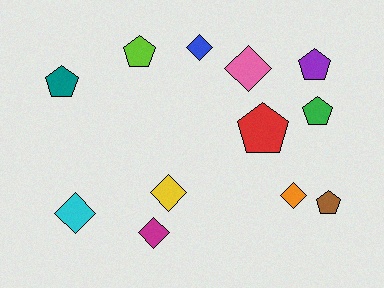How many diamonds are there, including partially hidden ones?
There are 6 diamonds.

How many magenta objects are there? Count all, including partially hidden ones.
There is 1 magenta object.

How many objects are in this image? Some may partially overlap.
There are 12 objects.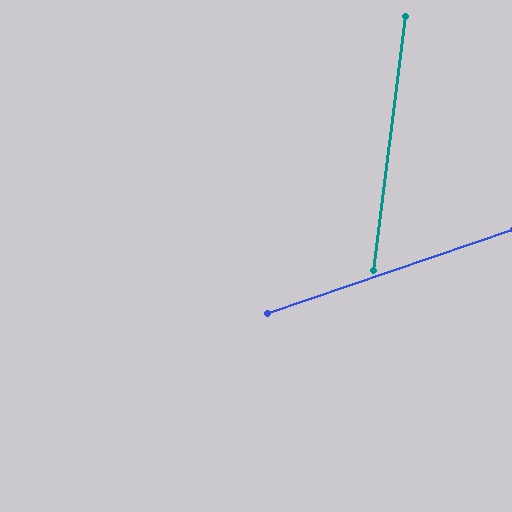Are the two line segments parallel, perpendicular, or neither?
Neither parallel nor perpendicular — they differ by about 64°.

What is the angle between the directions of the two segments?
Approximately 64 degrees.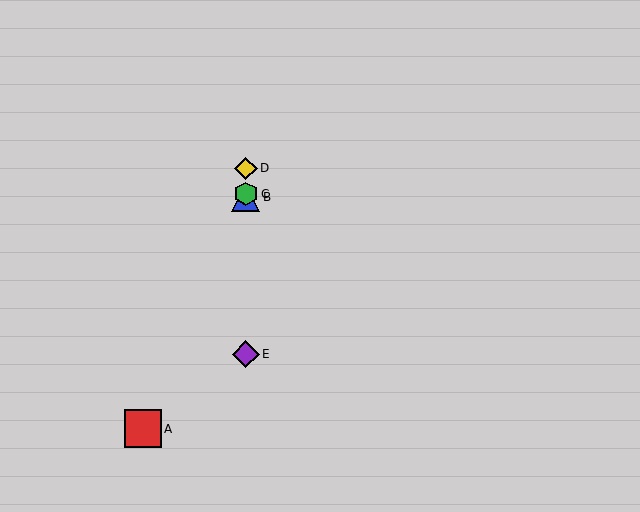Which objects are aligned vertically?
Objects B, C, D, E are aligned vertically.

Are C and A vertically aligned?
No, C is at x≈246 and A is at x≈143.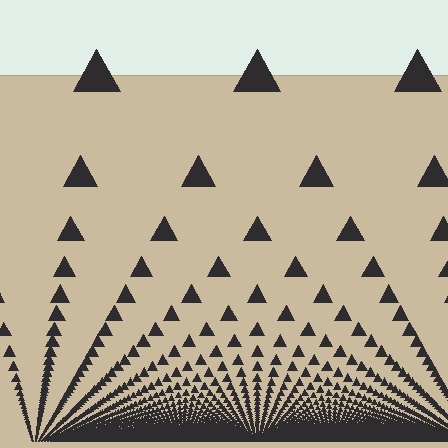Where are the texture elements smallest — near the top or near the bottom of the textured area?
Near the bottom.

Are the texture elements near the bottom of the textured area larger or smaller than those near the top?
Smaller. The gradient is inverted — elements near the bottom are smaller and denser.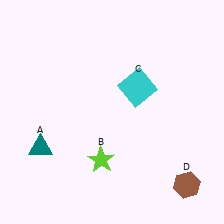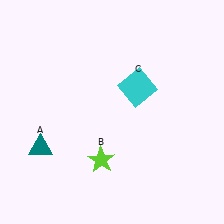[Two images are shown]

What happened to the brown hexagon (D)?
The brown hexagon (D) was removed in Image 2. It was in the bottom-right area of Image 1.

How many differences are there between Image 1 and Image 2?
There is 1 difference between the two images.